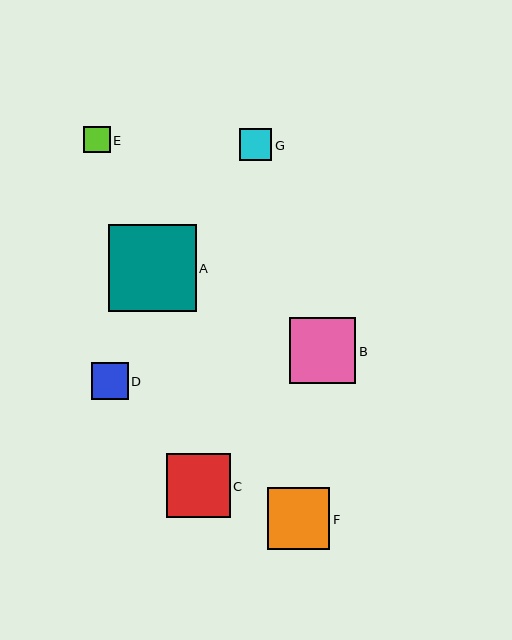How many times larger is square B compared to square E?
Square B is approximately 2.5 times the size of square E.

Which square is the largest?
Square A is the largest with a size of approximately 87 pixels.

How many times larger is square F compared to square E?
Square F is approximately 2.3 times the size of square E.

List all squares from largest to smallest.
From largest to smallest: A, B, C, F, D, G, E.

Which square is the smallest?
Square E is the smallest with a size of approximately 27 pixels.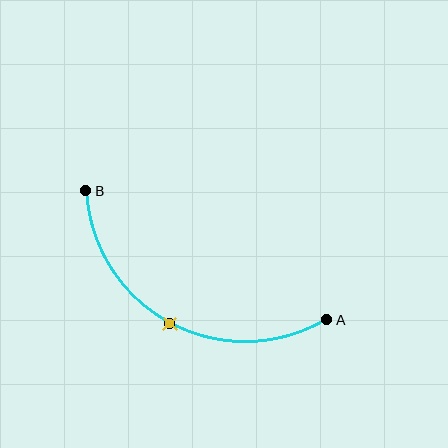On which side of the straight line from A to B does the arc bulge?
The arc bulges below the straight line connecting A and B.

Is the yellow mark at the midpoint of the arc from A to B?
Yes. The yellow mark lies on the arc at equal arc-length from both A and B — it is the arc midpoint.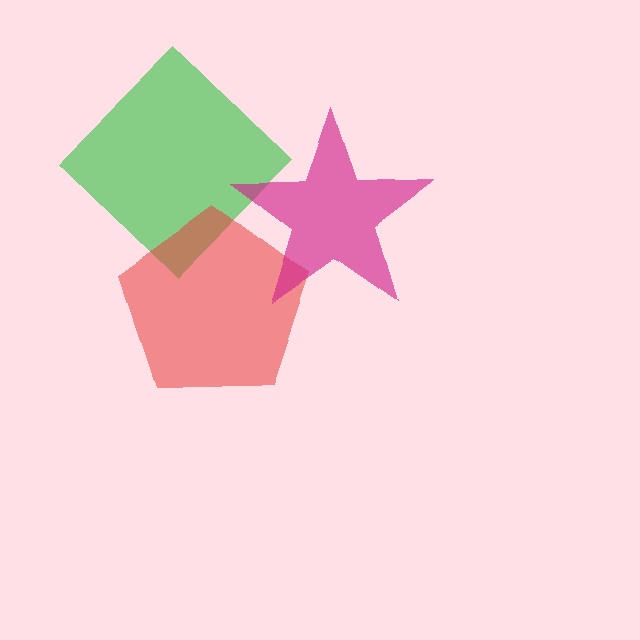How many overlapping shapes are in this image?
There are 3 overlapping shapes in the image.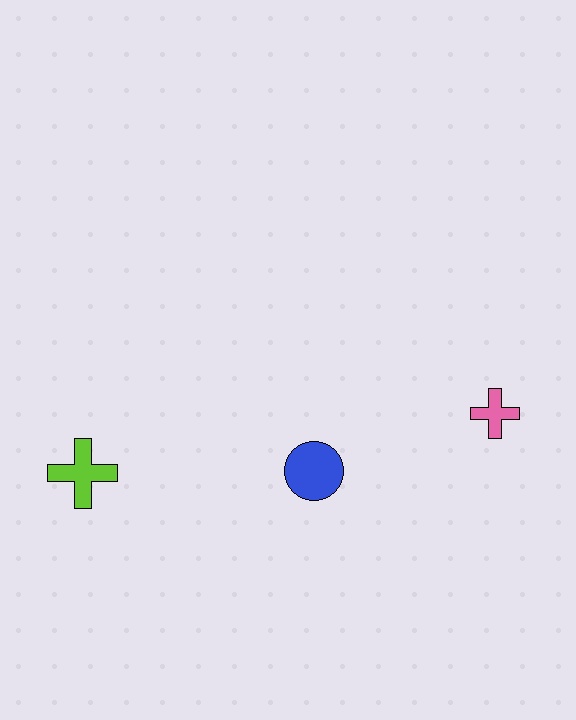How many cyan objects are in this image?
There are no cyan objects.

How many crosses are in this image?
There are 2 crosses.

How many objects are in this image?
There are 3 objects.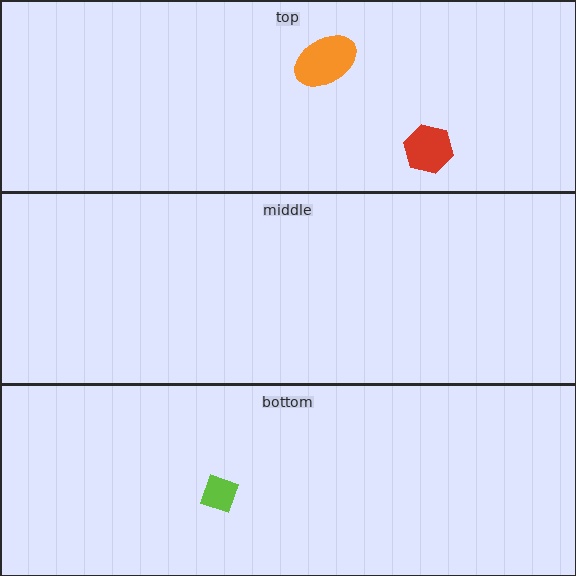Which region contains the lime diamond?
The bottom region.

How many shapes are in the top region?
2.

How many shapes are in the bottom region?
1.